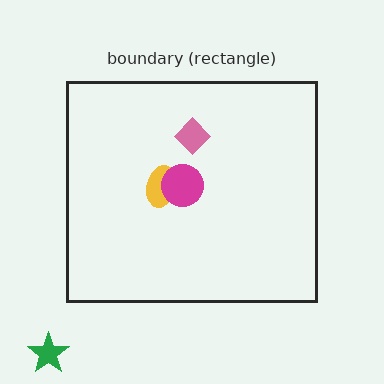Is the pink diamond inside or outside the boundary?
Inside.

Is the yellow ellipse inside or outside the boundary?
Inside.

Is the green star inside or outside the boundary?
Outside.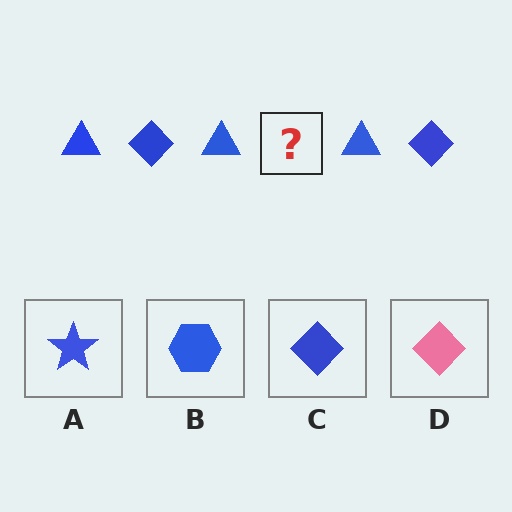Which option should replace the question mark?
Option C.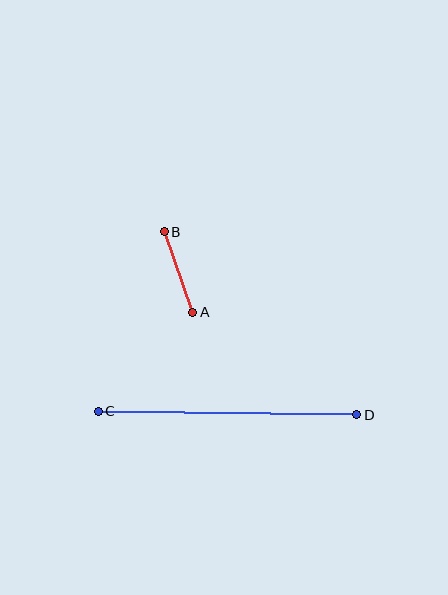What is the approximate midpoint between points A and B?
The midpoint is at approximately (179, 272) pixels.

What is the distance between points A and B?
The distance is approximately 85 pixels.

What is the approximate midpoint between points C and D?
The midpoint is at approximately (227, 413) pixels.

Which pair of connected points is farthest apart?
Points C and D are farthest apart.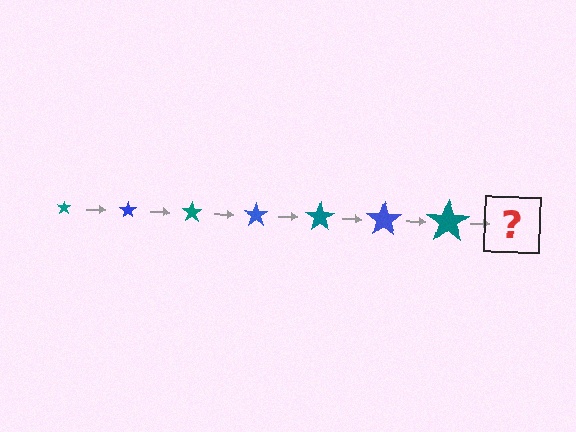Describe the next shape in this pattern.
It should be a blue star, larger than the previous one.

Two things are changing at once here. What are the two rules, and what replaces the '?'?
The two rules are that the star grows larger each step and the color cycles through teal and blue. The '?' should be a blue star, larger than the previous one.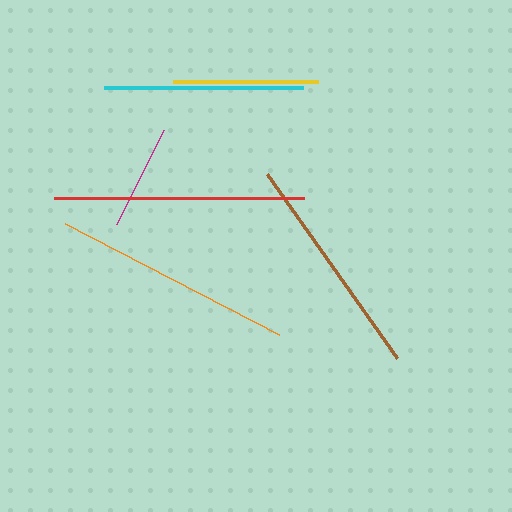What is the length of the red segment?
The red segment is approximately 250 pixels long.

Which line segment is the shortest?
The magenta line is the shortest at approximately 104 pixels.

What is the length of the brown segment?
The brown segment is approximately 226 pixels long.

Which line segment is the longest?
The red line is the longest at approximately 250 pixels.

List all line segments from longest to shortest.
From longest to shortest: red, orange, brown, cyan, yellow, magenta.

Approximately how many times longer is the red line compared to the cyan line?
The red line is approximately 1.3 times the length of the cyan line.